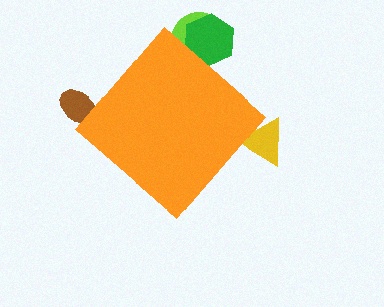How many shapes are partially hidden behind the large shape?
4 shapes are partially hidden.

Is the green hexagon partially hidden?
Yes, the green hexagon is partially hidden behind the orange diamond.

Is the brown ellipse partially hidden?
Yes, the brown ellipse is partially hidden behind the orange diamond.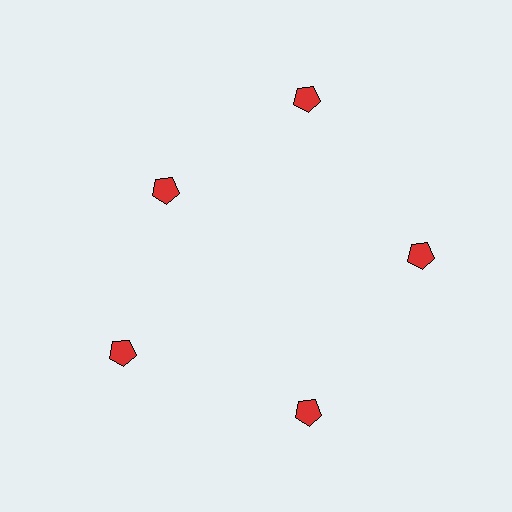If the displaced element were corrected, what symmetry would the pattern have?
It would have 5-fold rotational symmetry — the pattern would map onto itself every 72 degrees.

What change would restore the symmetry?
The symmetry would be restored by moving it outward, back onto the ring so that all 5 pentagons sit at equal angles and equal distance from the center.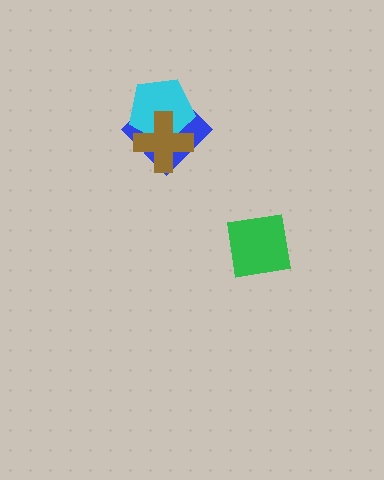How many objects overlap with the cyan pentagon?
2 objects overlap with the cyan pentagon.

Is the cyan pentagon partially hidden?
Yes, it is partially covered by another shape.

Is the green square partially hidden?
No, no other shape covers it.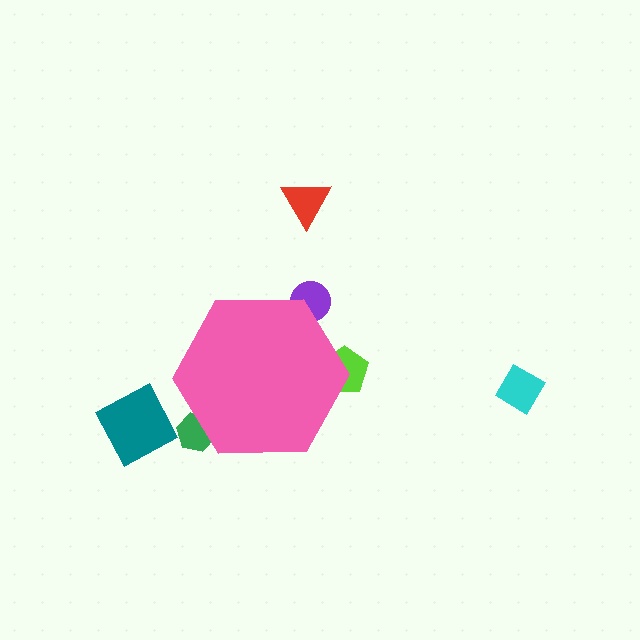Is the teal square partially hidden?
No, the teal square is fully visible.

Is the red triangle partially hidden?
No, the red triangle is fully visible.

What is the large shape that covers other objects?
A pink hexagon.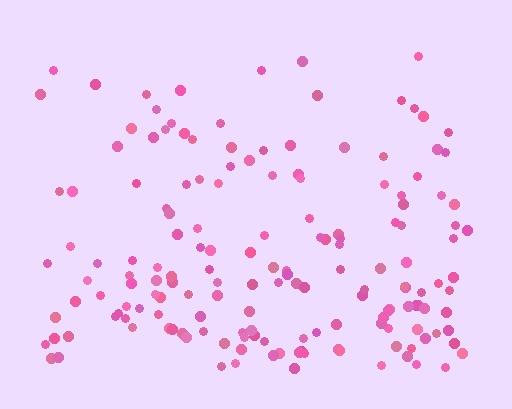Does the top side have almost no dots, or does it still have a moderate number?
Still a moderate number, just noticeably fewer than the bottom.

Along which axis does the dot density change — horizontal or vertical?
Vertical.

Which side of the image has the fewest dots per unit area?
The top.